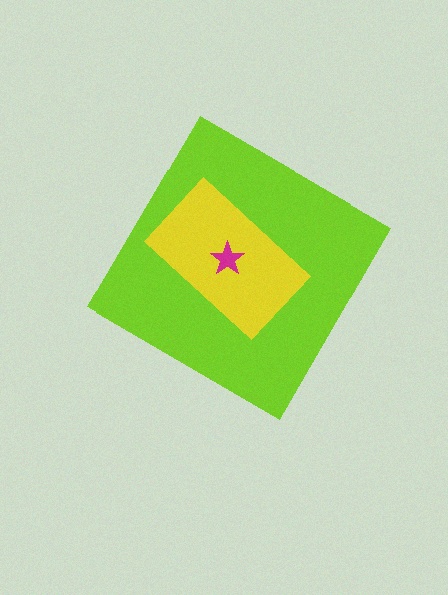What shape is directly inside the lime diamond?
The yellow rectangle.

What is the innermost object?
The magenta star.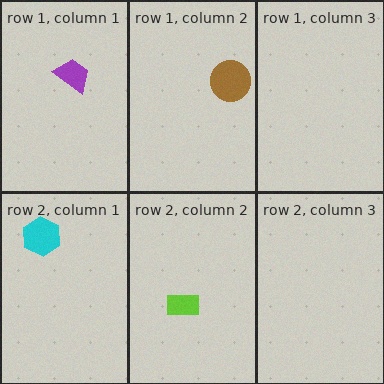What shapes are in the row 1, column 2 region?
The brown circle.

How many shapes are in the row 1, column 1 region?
1.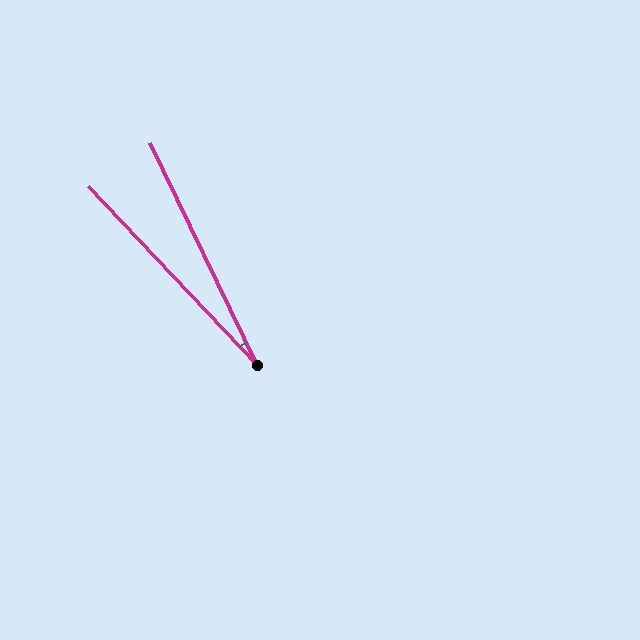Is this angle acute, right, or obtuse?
It is acute.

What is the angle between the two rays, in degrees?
Approximately 18 degrees.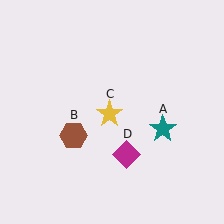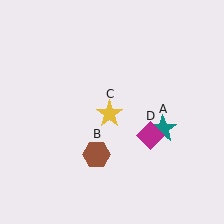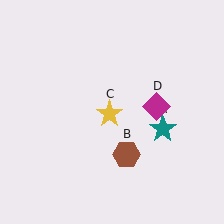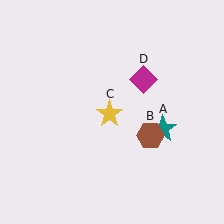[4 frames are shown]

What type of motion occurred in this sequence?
The brown hexagon (object B), magenta diamond (object D) rotated counterclockwise around the center of the scene.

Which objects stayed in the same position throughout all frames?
Teal star (object A) and yellow star (object C) remained stationary.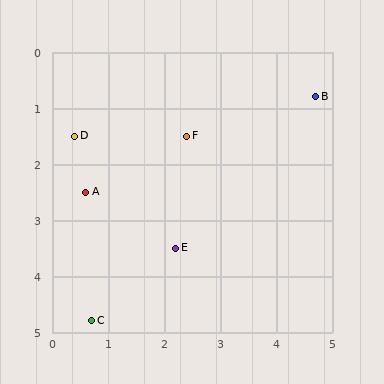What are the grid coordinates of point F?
Point F is at approximately (2.4, 1.5).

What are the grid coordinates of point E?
Point E is at approximately (2.2, 3.5).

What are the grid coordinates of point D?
Point D is at approximately (0.4, 1.5).